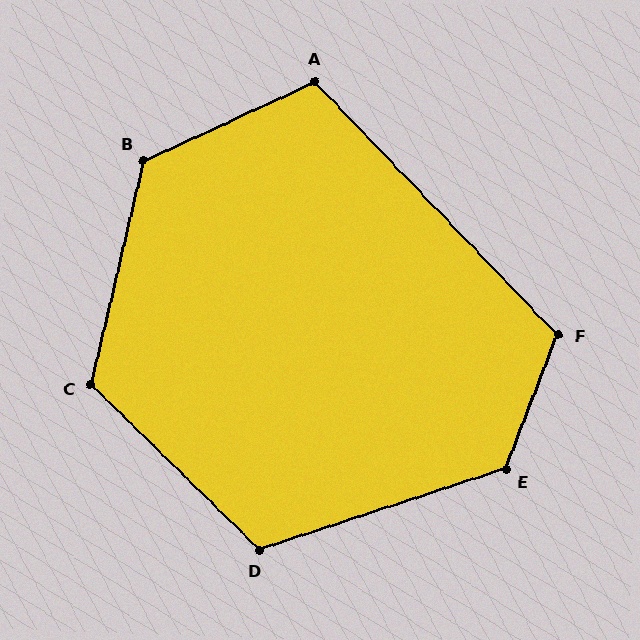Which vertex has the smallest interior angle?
A, at approximately 109 degrees.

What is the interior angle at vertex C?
Approximately 121 degrees (obtuse).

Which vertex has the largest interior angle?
E, at approximately 130 degrees.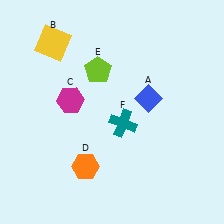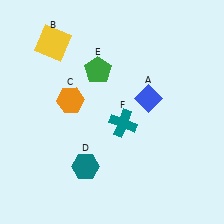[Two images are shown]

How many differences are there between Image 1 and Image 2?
There are 3 differences between the two images.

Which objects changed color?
C changed from magenta to orange. D changed from orange to teal. E changed from lime to green.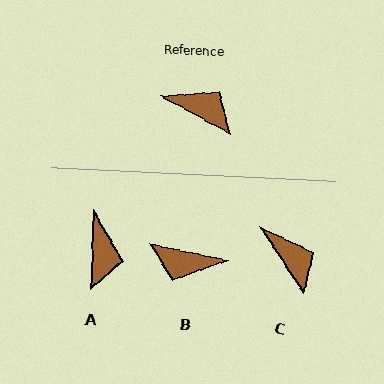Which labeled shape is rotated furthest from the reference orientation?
B, about 163 degrees away.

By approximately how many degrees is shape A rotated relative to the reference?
Approximately 64 degrees clockwise.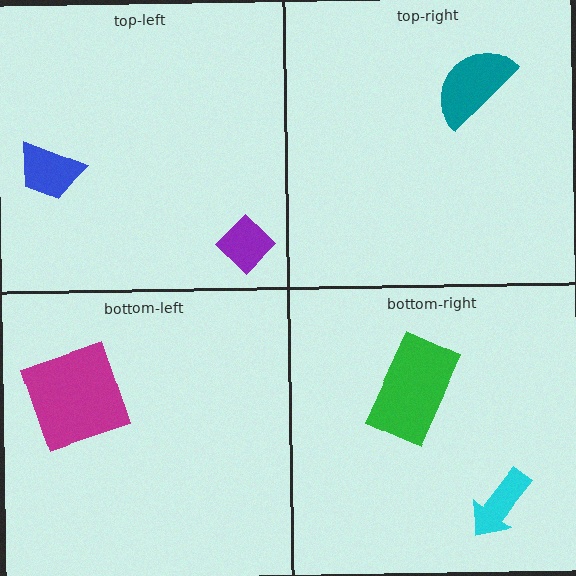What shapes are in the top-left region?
The purple diamond, the blue trapezoid.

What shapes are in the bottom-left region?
The magenta square.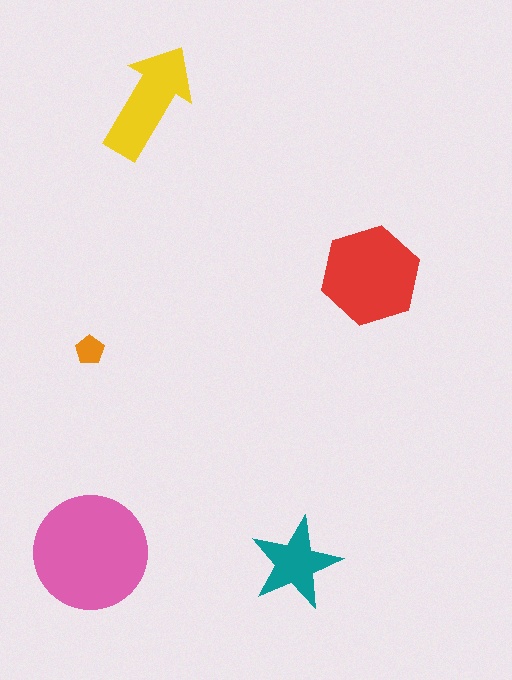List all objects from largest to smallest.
The pink circle, the red hexagon, the yellow arrow, the teal star, the orange pentagon.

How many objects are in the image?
There are 5 objects in the image.